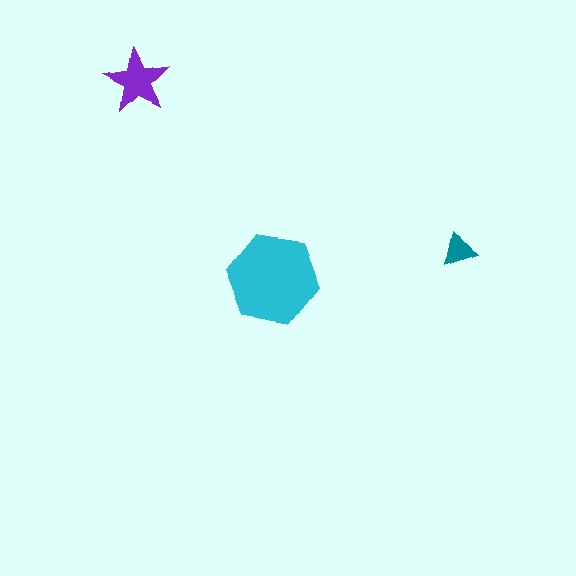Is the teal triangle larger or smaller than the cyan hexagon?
Smaller.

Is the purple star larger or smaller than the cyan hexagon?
Smaller.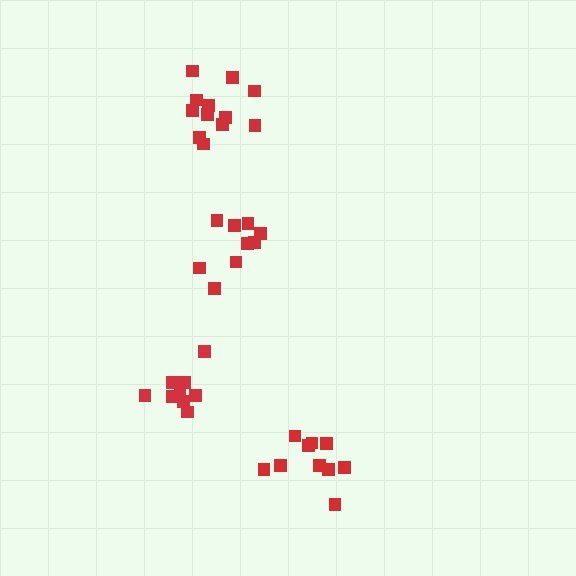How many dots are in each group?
Group 1: 10 dots, Group 2: 12 dots, Group 3: 9 dots, Group 4: 9 dots (40 total).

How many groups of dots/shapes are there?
There are 4 groups.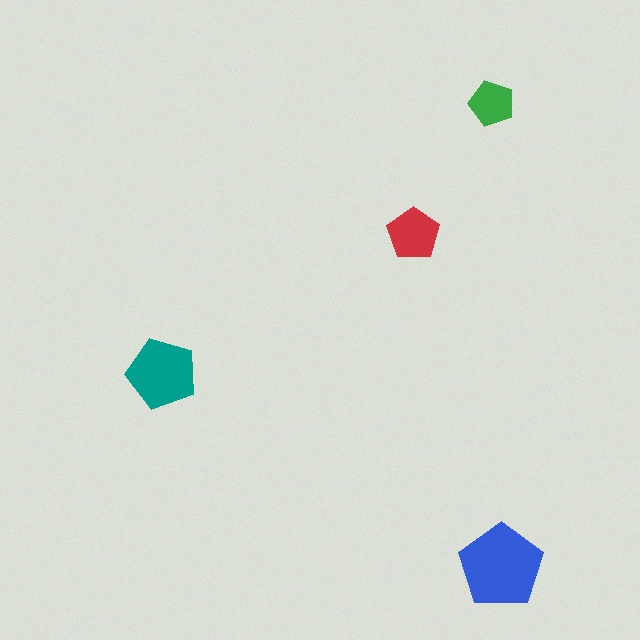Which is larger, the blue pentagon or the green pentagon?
The blue one.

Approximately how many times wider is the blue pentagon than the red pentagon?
About 1.5 times wider.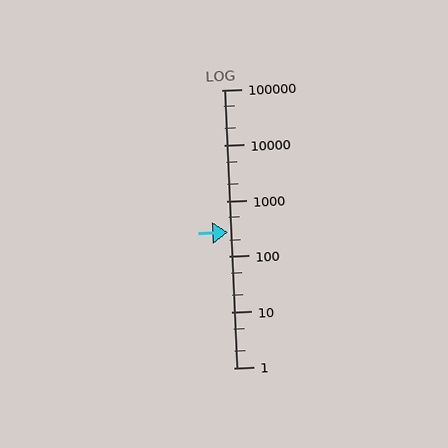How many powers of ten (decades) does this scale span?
The scale spans 5 decades, from 1 to 100000.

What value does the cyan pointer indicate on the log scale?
The pointer indicates approximately 270.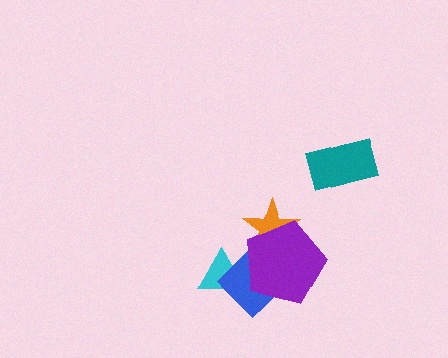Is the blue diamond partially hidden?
Yes, it is partially covered by another shape.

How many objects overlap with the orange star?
2 objects overlap with the orange star.